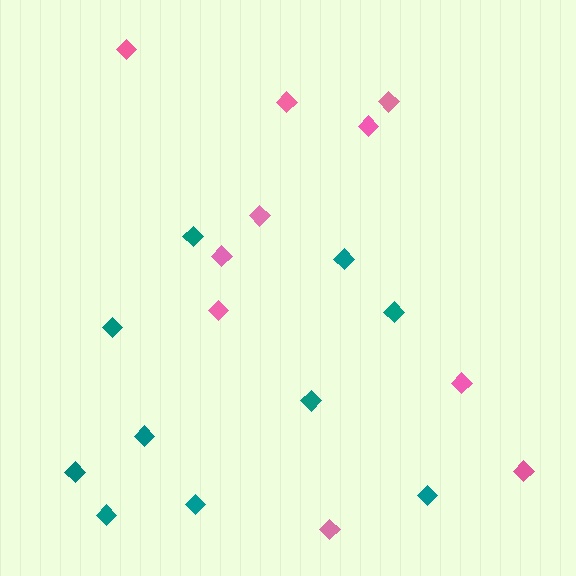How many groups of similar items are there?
There are 2 groups: one group of pink diamonds (10) and one group of teal diamonds (10).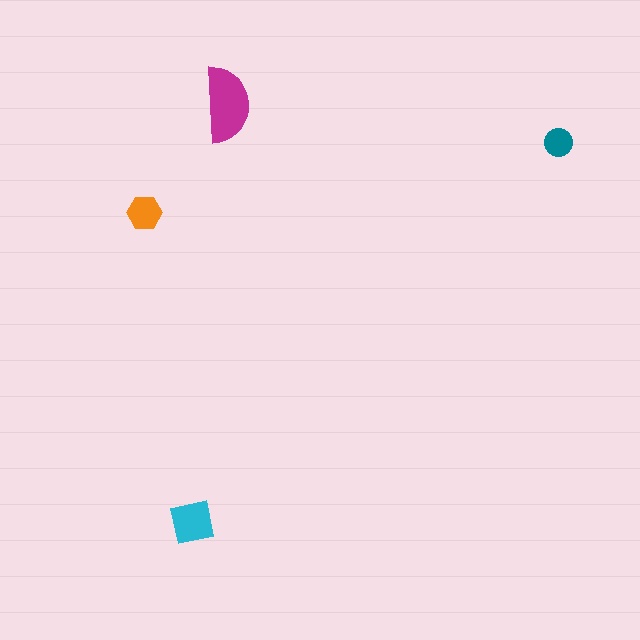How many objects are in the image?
There are 4 objects in the image.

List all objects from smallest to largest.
The teal circle, the orange hexagon, the cyan square, the magenta semicircle.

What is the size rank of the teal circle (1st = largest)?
4th.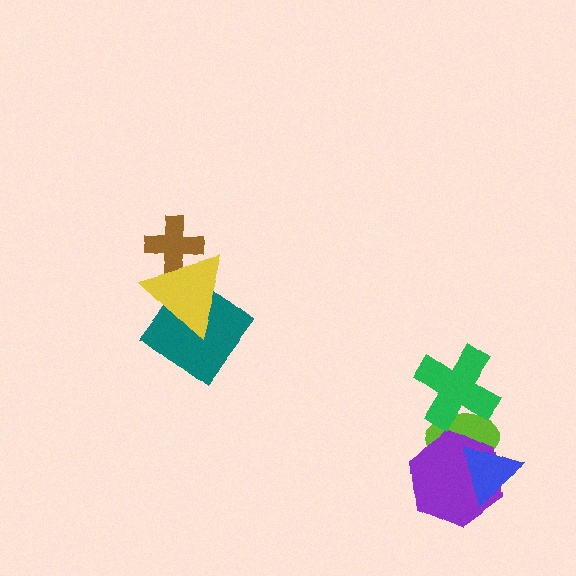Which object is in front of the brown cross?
The yellow triangle is in front of the brown cross.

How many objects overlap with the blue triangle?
2 objects overlap with the blue triangle.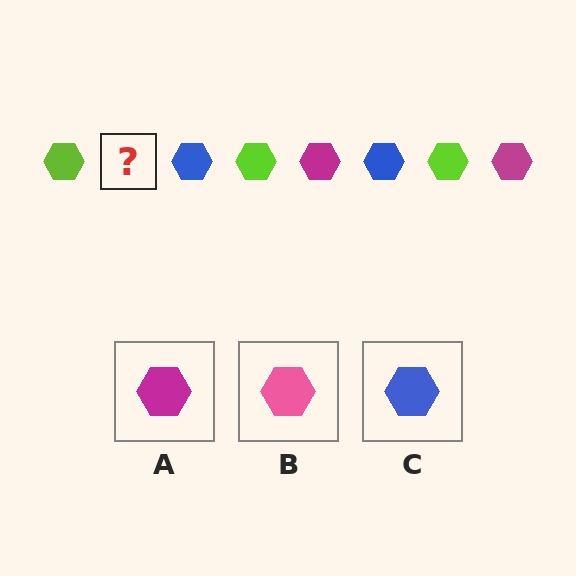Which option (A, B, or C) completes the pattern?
A.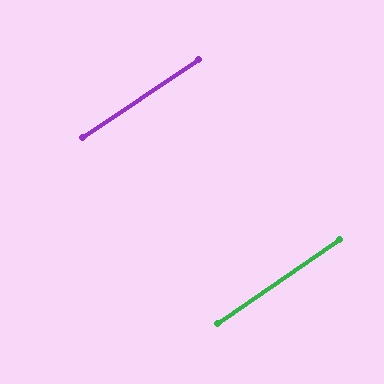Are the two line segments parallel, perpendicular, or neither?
Parallel — their directions differ by only 0.5°.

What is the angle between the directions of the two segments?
Approximately 1 degree.